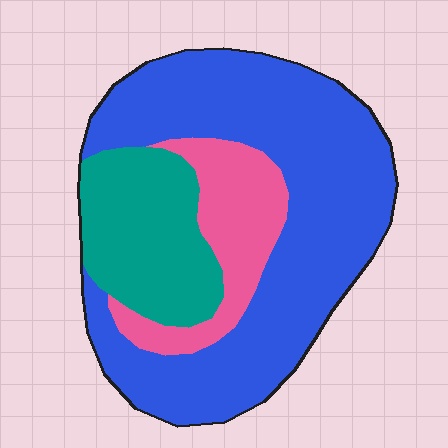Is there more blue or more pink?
Blue.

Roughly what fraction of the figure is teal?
Teal takes up about one fifth (1/5) of the figure.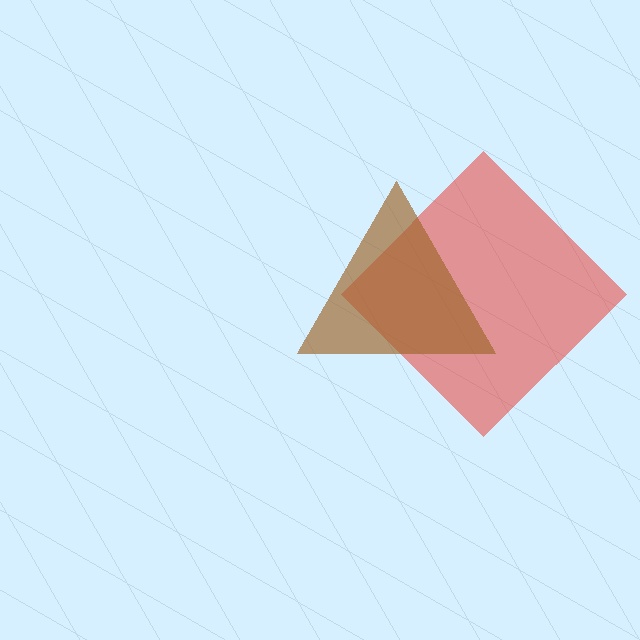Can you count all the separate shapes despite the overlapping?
Yes, there are 2 separate shapes.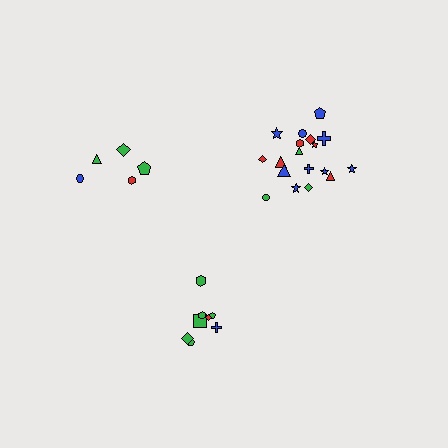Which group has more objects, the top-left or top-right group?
The top-right group.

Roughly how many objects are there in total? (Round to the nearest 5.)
Roughly 30 objects in total.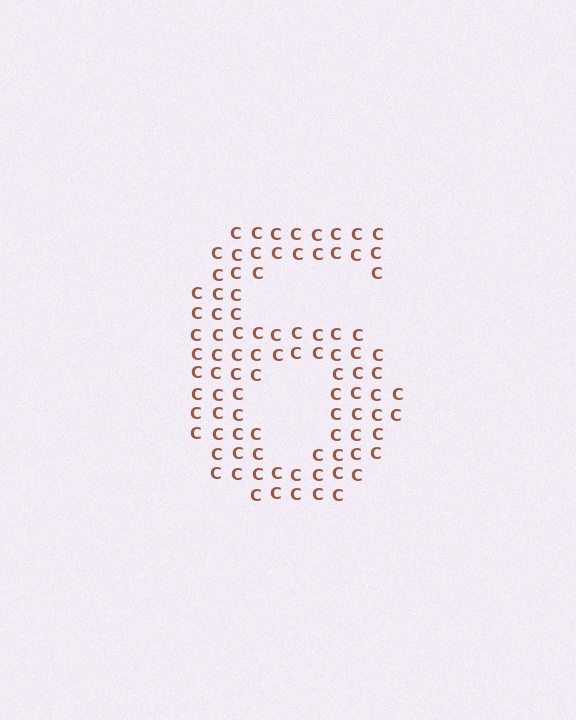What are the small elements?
The small elements are letter C's.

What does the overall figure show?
The overall figure shows the digit 6.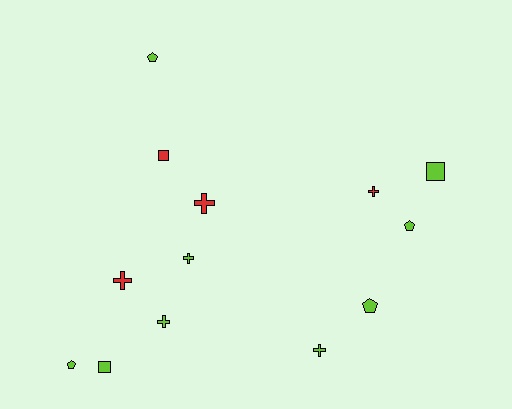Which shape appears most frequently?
Cross, with 6 objects.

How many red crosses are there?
There are 3 red crosses.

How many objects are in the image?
There are 13 objects.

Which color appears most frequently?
Lime, with 9 objects.